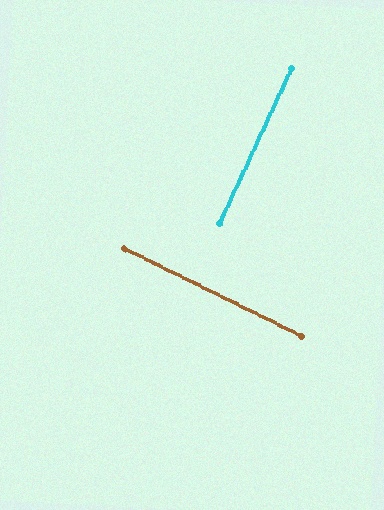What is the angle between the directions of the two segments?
Approximately 89 degrees.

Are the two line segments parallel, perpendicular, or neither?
Perpendicular — they meet at approximately 89°.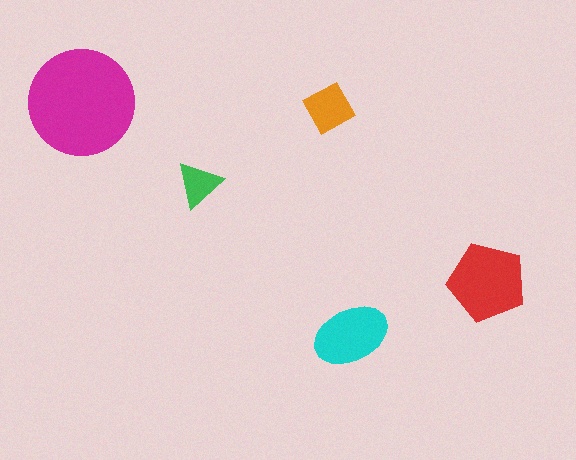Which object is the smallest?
The green triangle.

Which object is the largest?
The magenta circle.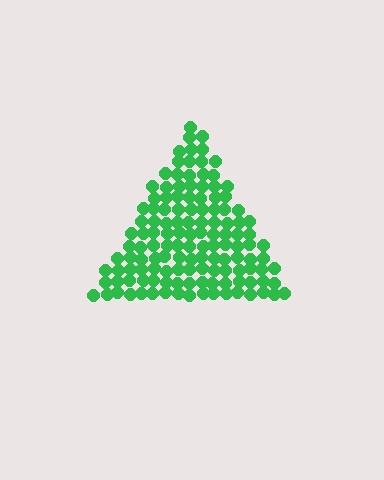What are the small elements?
The small elements are circles.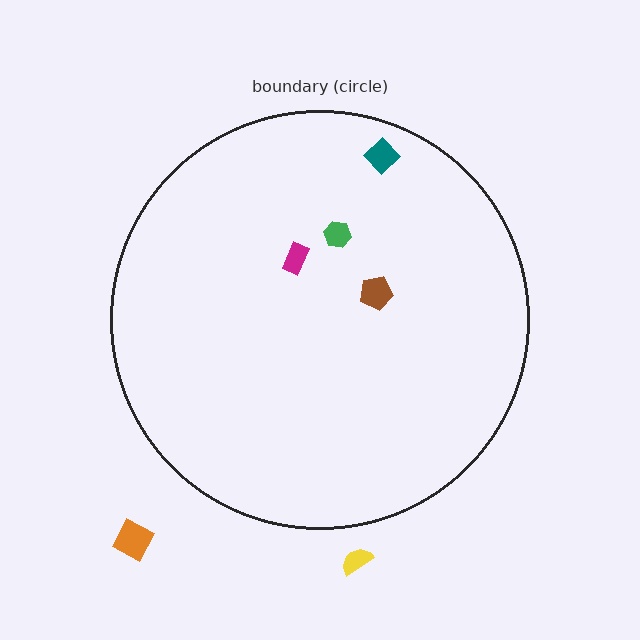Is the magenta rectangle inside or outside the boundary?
Inside.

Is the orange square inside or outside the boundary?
Outside.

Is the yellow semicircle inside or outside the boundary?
Outside.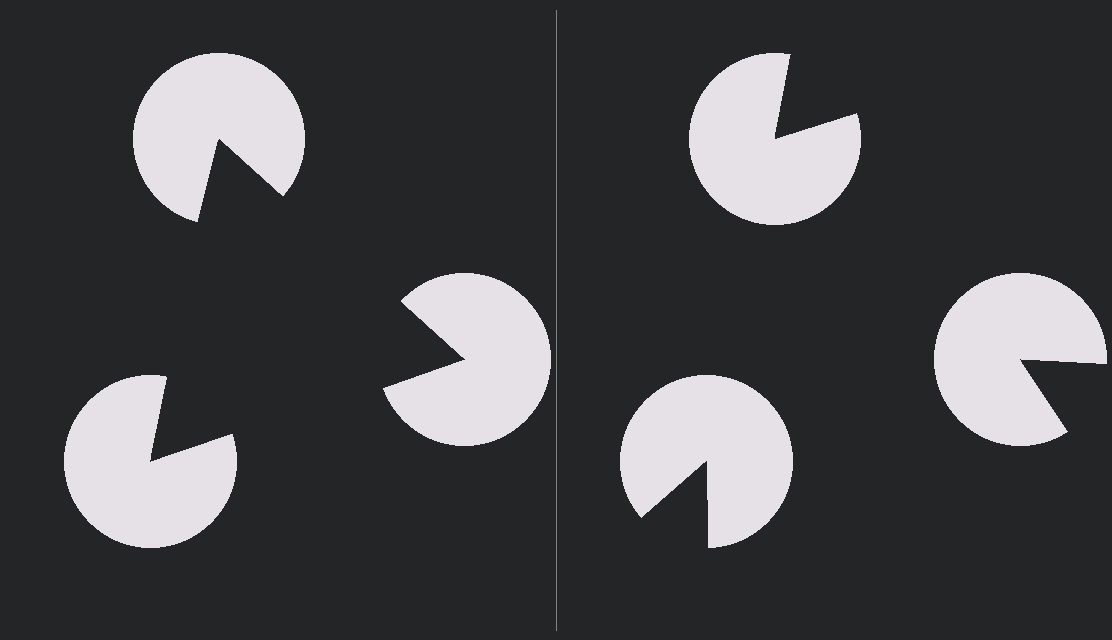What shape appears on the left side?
An illusory triangle.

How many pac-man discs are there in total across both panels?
6 — 3 on each side.